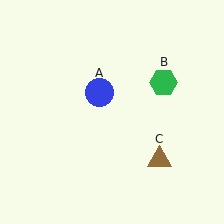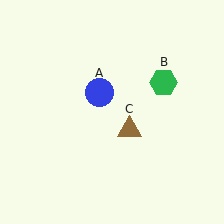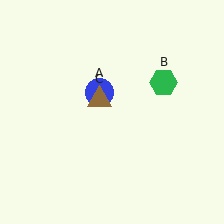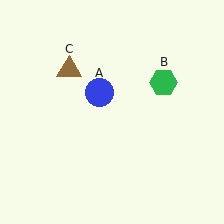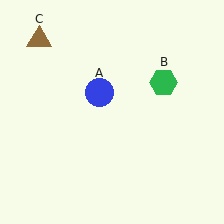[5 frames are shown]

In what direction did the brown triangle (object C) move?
The brown triangle (object C) moved up and to the left.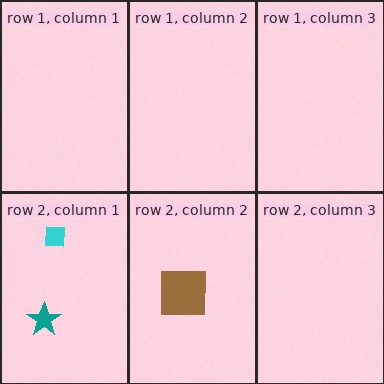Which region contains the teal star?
The row 2, column 1 region.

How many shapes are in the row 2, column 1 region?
2.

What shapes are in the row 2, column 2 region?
The brown square.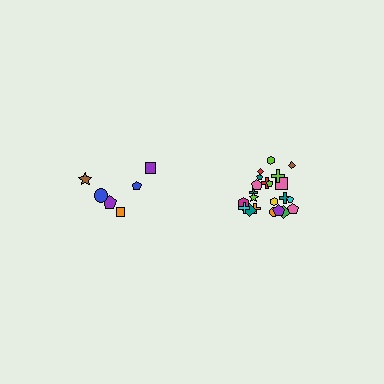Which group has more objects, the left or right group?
The right group.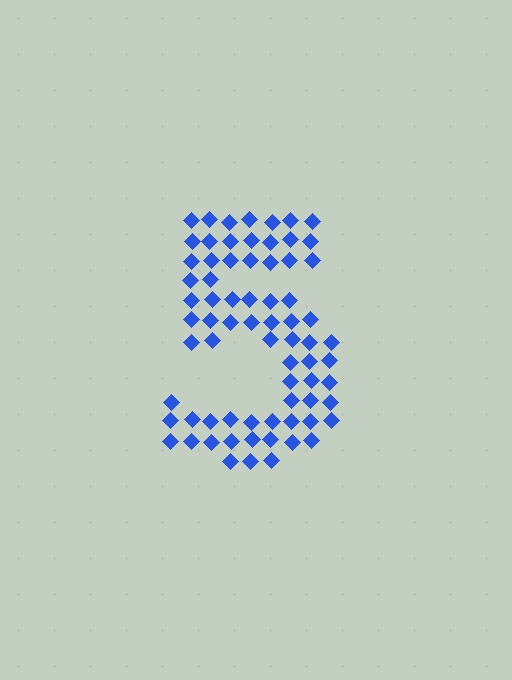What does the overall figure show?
The overall figure shows the digit 5.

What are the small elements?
The small elements are diamonds.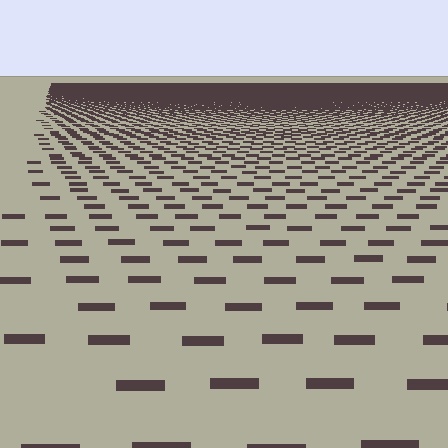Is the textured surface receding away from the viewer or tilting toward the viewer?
The surface is receding away from the viewer. Texture elements get smaller and denser toward the top.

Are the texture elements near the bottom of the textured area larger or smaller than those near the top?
Larger. Near the bottom, elements are closer to the viewer and appear at a bigger on-screen size.